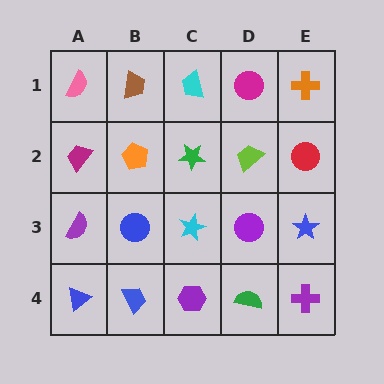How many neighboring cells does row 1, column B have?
3.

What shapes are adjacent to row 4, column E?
A blue star (row 3, column E), a green semicircle (row 4, column D).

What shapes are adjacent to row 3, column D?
A lime trapezoid (row 2, column D), a green semicircle (row 4, column D), a cyan star (row 3, column C), a blue star (row 3, column E).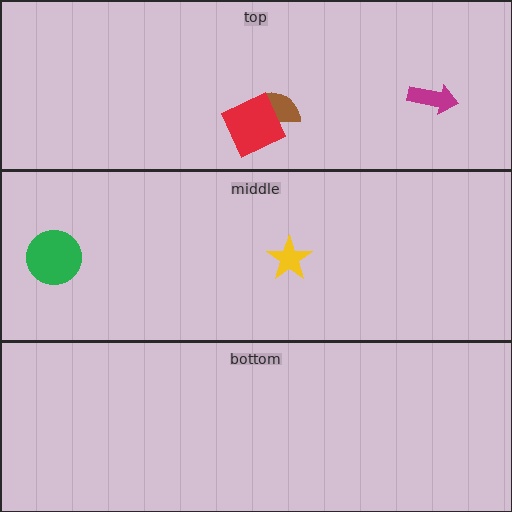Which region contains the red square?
The top region.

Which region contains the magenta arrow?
The top region.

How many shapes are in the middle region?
2.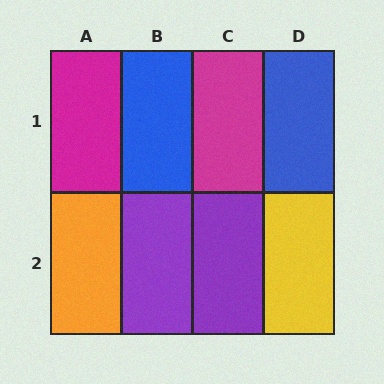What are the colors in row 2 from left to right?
Orange, purple, purple, yellow.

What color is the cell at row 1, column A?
Magenta.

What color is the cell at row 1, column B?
Blue.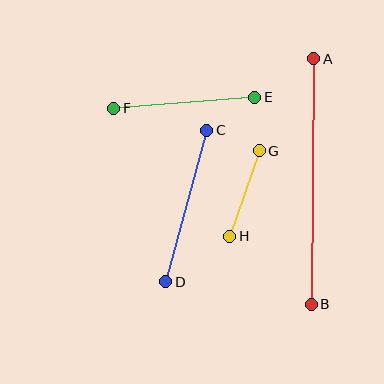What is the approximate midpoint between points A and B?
The midpoint is at approximately (313, 182) pixels.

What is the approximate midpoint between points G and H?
The midpoint is at approximately (245, 193) pixels.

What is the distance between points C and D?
The distance is approximately 157 pixels.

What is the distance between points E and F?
The distance is approximately 142 pixels.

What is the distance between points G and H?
The distance is approximately 90 pixels.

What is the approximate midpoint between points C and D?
The midpoint is at approximately (186, 206) pixels.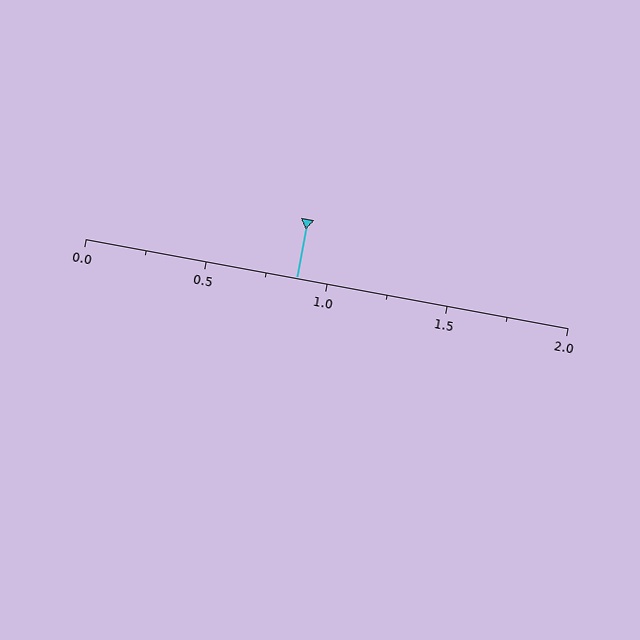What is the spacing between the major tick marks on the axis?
The major ticks are spaced 0.5 apart.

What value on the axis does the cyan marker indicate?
The marker indicates approximately 0.88.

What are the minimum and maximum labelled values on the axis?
The axis runs from 0.0 to 2.0.